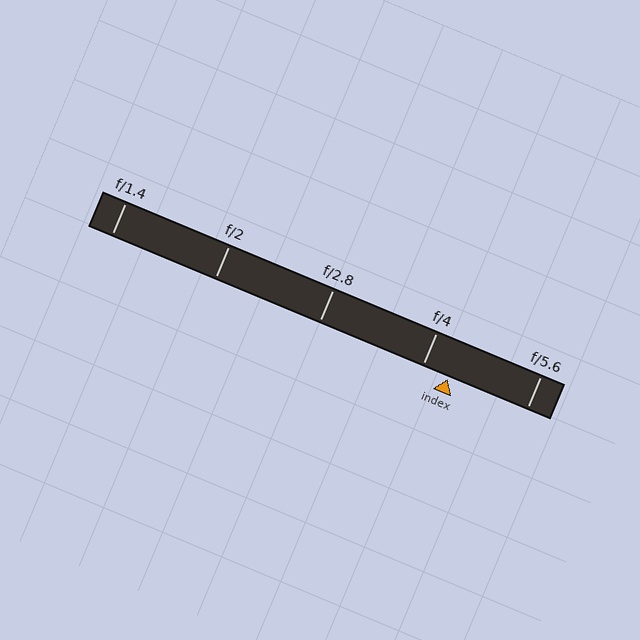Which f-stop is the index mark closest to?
The index mark is closest to f/4.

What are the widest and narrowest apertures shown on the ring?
The widest aperture shown is f/1.4 and the narrowest is f/5.6.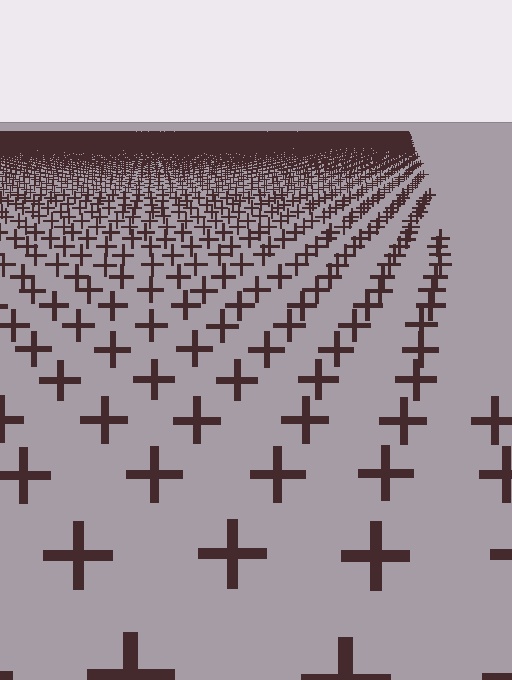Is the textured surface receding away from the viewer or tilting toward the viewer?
The surface is receding away from the viewer. Texture elements get smaller and denser toward the top.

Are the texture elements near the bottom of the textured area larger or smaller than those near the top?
Larger. Near the bottom, elements are closer to the viewer and appear at a bigger on-screen size.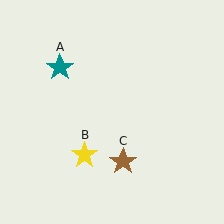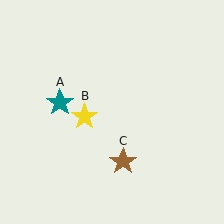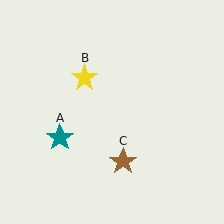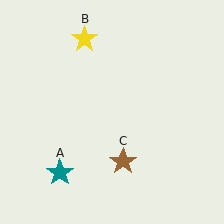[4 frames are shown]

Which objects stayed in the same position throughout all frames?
Brown star (object C) remained stationary.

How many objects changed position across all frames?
2 objects changed position: teal star (object A), yellow star (object B).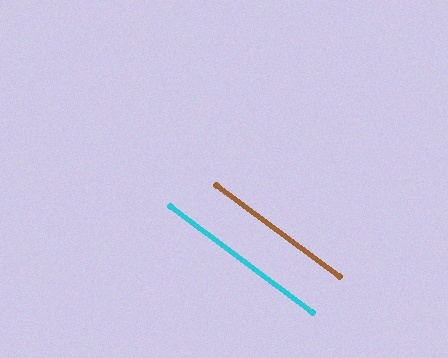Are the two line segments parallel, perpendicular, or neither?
Parallel — their directions differ by only 0.1°.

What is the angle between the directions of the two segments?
Approximately 0 degrees.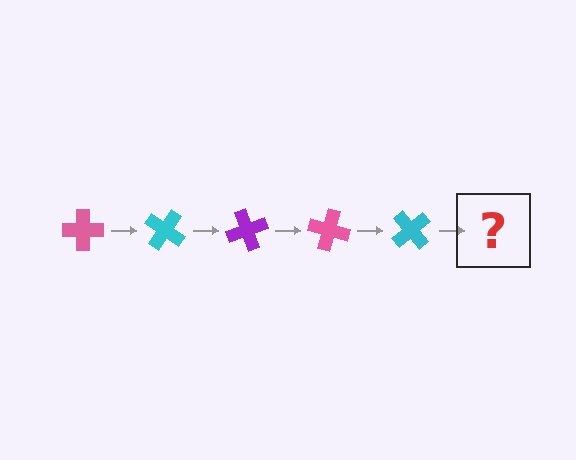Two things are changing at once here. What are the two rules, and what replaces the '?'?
The two rules are that it rotates 35 degrees each step and the color cycles through pink, cyan, and purple. The '?' should be a purple cross, rotated 175 degrees from the start.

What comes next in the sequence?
The next element should be a purple cross, rotated 175 degrees from the start.